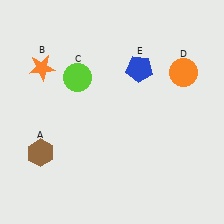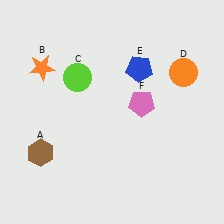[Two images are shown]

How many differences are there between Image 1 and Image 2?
There is 1 difference between the two images.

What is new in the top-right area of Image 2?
A pink pentagon (F) was added in the top-right area of Image 2.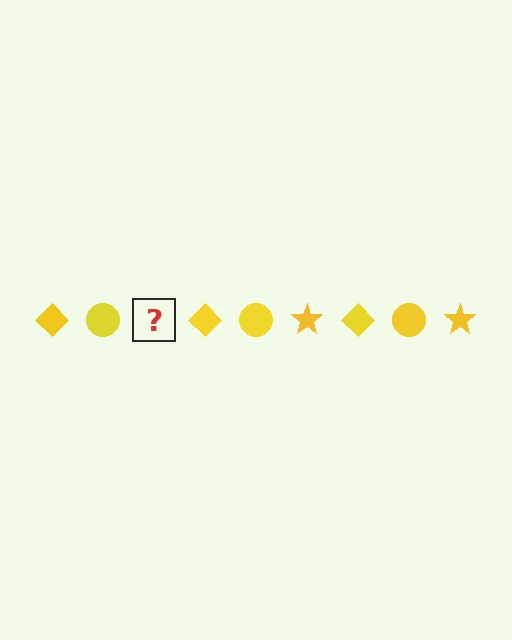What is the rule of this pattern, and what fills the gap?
The rule is that the pattern cycles through diamond, circle, star shapes in yellow. The gap should be filled with a yellow star.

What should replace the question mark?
The question mark should be replaced with a yellow star.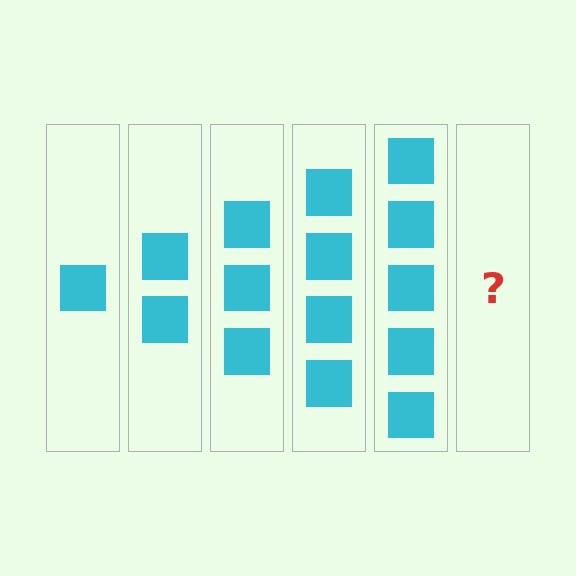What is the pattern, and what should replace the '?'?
The pattern is that each step adds one more square. The '?' should be 6 squares.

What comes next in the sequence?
The next element should be 6 squares.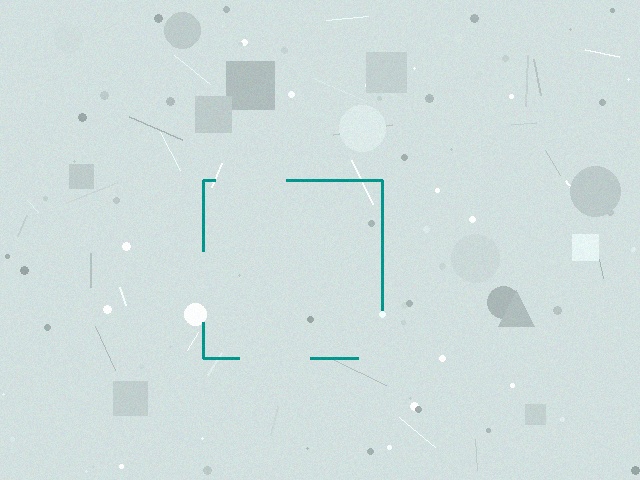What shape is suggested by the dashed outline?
The dashed outline suggests a square.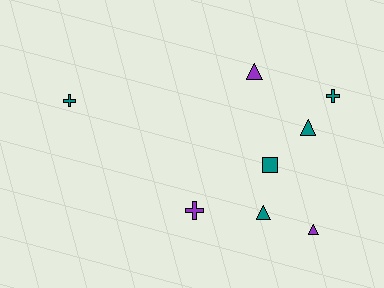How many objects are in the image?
There are 8 objects.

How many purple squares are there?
There are no purple squares.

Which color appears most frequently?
Teal, with 5 objects.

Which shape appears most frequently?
Triangle, with 4 objects.